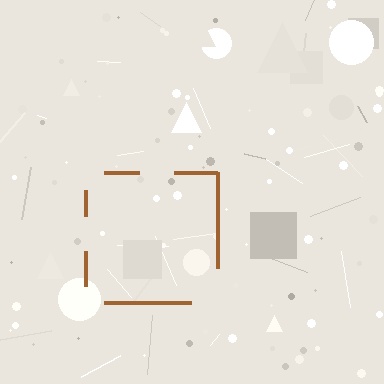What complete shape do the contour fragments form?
The contour fragments form a square.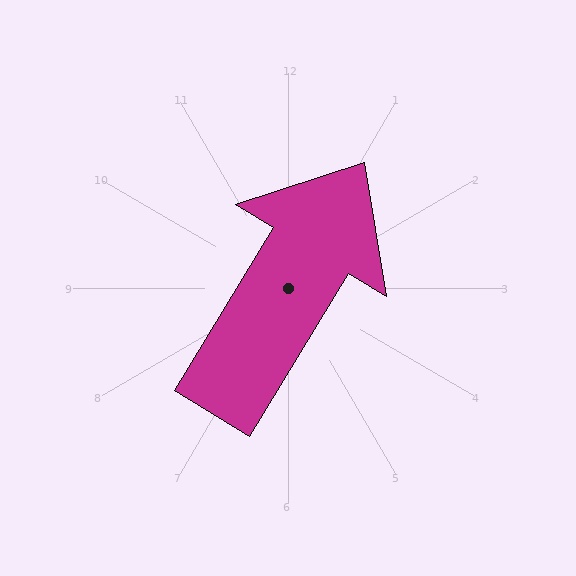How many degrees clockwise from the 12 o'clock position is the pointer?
Approximately 31 degrees.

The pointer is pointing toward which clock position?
Roughly 1 o'clock.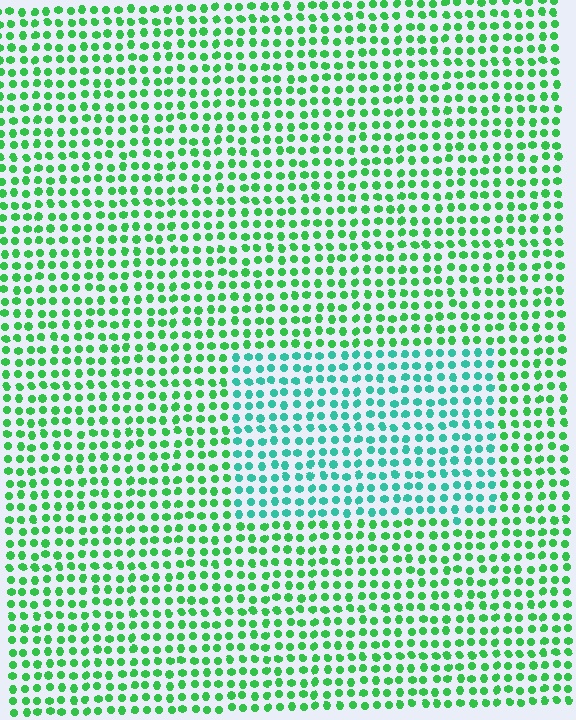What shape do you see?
I see a rectangle.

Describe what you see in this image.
The image is filled with small green elements in a uniform arrangement. A rectangle-shaped region is visible where the elements are tinted to a slightly different hue, forming a subtle color boundary.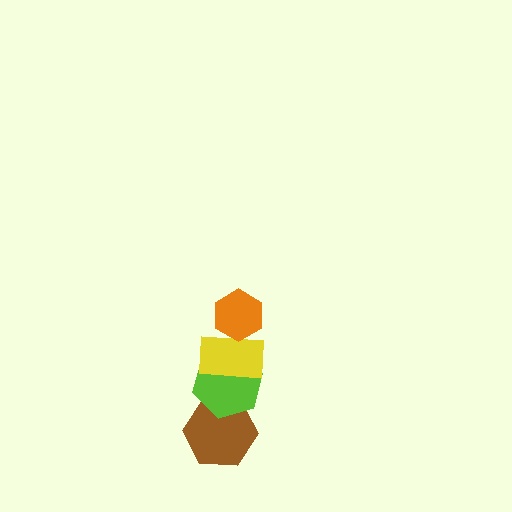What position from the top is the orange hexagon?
The orange hexagon is 1st from the top.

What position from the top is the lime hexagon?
The lime hexagon is 3rd from the top.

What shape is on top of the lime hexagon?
The yellow rectangle is on top of the lime hexagon.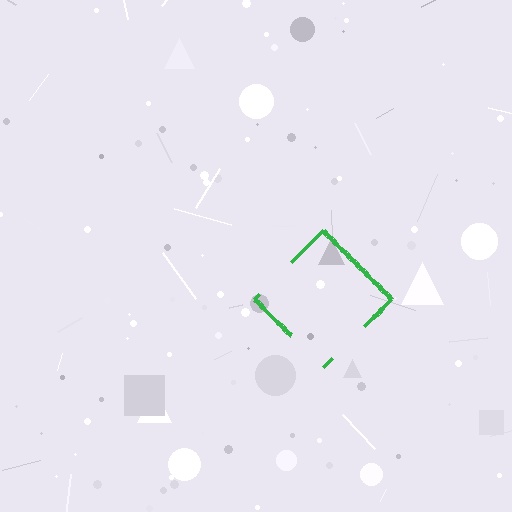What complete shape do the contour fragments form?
The contour fragments form a diamond.